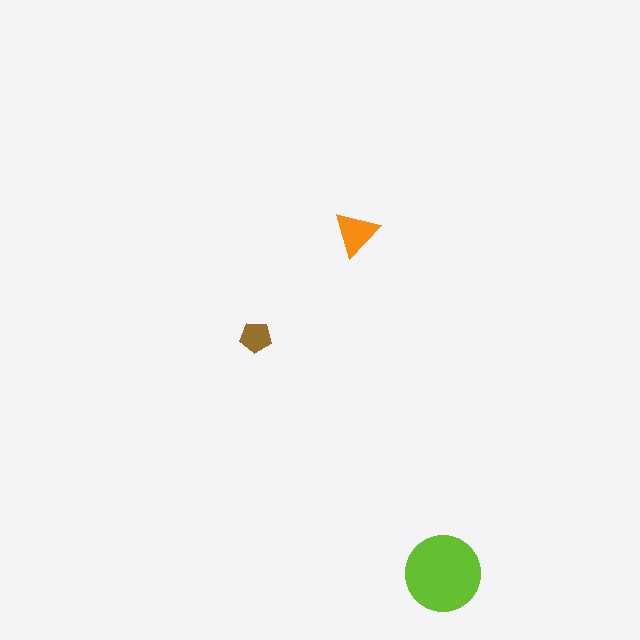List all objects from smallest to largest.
The brown pentagon, the orange triangle, the lime circle.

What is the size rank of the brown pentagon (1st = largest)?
3rd.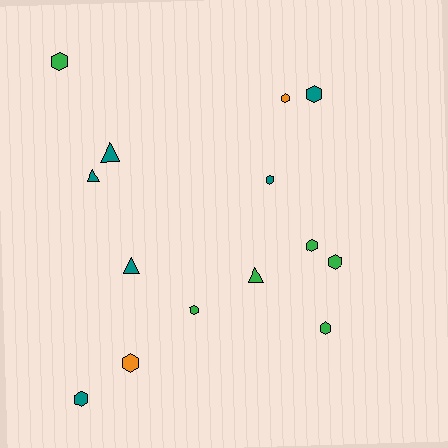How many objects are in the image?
There are 14 objects.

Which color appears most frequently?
Green, with 6 objects.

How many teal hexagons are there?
There are 3 teal hexagons.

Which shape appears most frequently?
Hexagon, with 10 objects.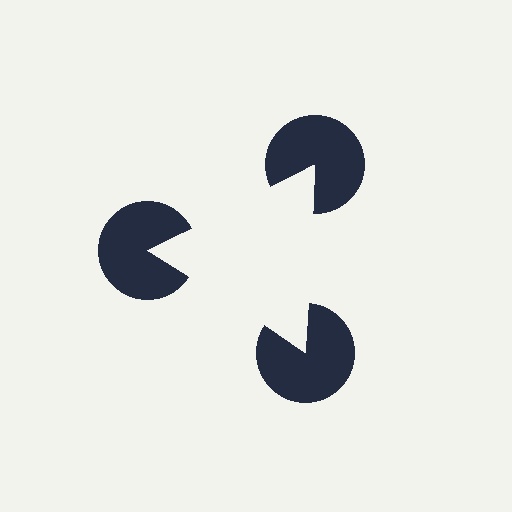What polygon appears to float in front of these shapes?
An illusory triangle — its edges are inferred from the aligned wedge cuts in the pac-man discs, not physically drawn.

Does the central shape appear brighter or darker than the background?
It typically appears slightly brighter than the background, even though no actual brightness change is drawn.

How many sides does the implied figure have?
3 sides.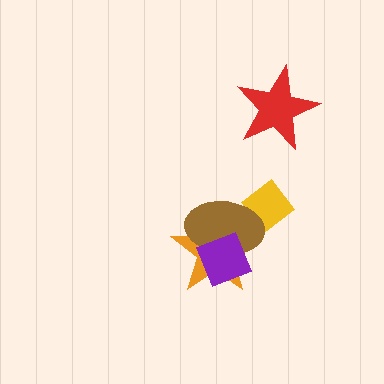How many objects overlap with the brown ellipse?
3 objects overlap with the brown ellipse.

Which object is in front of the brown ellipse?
The purple diamond is in front of the brown ellipse.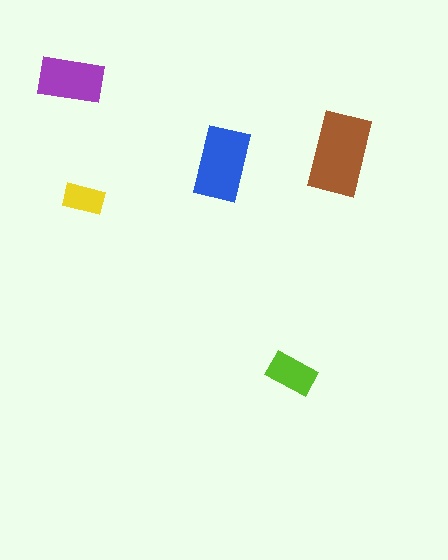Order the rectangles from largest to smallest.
the brown one, the blue one, the purple one, the lime one, the yellow one.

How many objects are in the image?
There are 5 objects in the image.